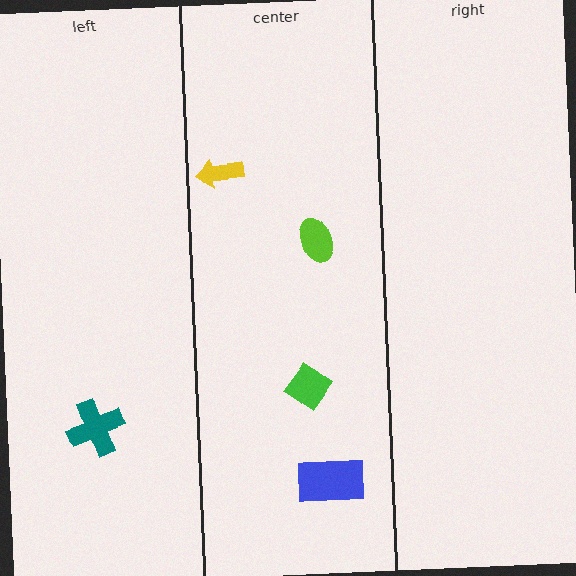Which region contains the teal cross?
The left region.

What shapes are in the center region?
The blue rectangle, the lime ellipse, the yellow arrow, the green diamond.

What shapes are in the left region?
The teal cross.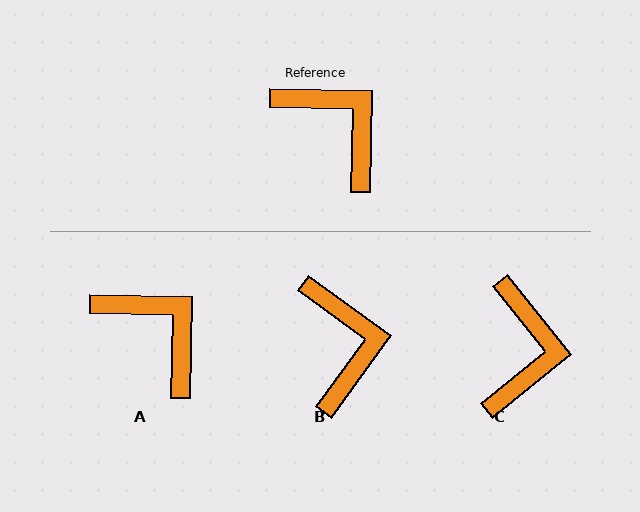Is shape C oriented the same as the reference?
No, it is off by about 50 degrees.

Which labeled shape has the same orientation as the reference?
A.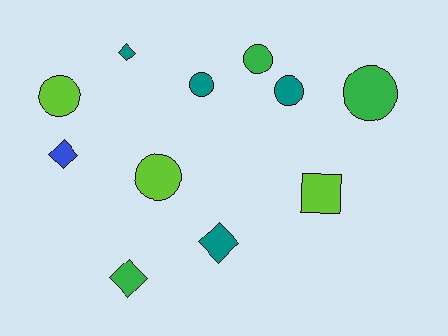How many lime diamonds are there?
There are no lime diamonds.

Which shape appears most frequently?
Circle, with 6 objects.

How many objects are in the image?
There are 11 objects.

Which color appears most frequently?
Teal, with 4 objects.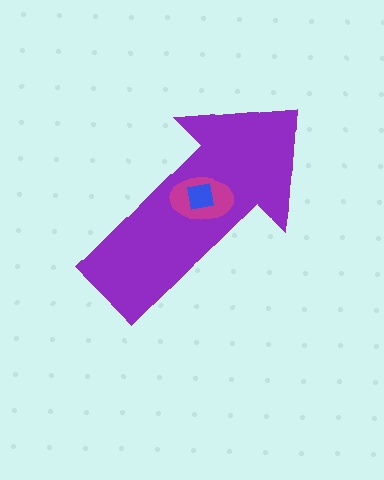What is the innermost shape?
The blue square.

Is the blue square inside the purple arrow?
Yes.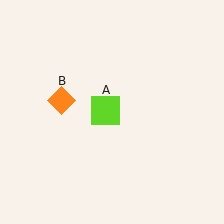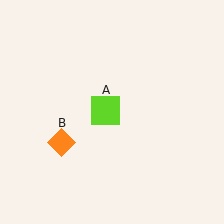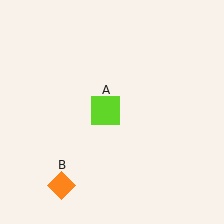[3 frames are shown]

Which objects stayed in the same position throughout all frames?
Lime square (object A) remained stationary.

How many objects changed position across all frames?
1 object changed position: orange diamond (object B).